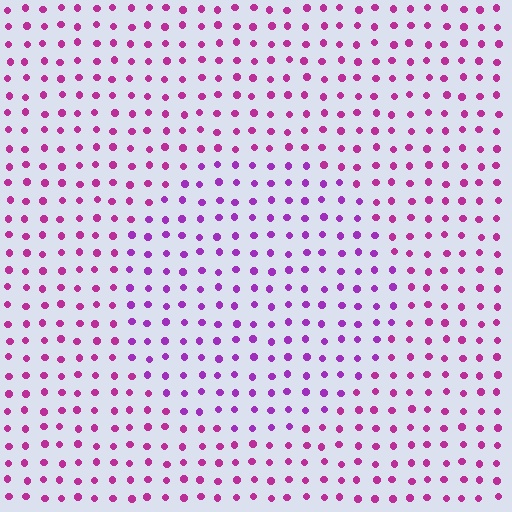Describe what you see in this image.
The image is filled with small magenta elements in a uniform arrangement. A circle-shaped region is visible where the elements are tinted to a slightly different hue, forming a subtle color boundary.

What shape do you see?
I see a circle.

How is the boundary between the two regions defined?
The boundary is defined purely by a slight shift in hue (about 27 degrees). Spacing, size, and orientation are identical on both sides.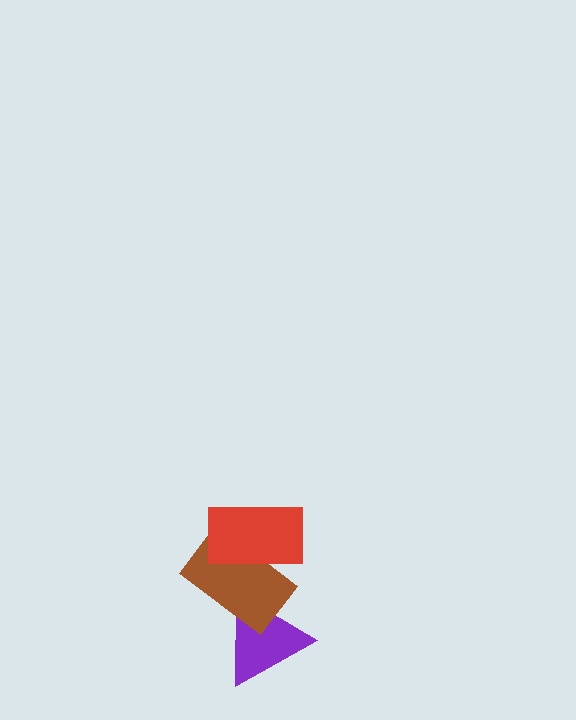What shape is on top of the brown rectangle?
The red rectangle is on top of the brown rectangle.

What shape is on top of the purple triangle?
The brown rectangle is on top of the purple triangle.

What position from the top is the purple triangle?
The purple triangle is 3rd from the top.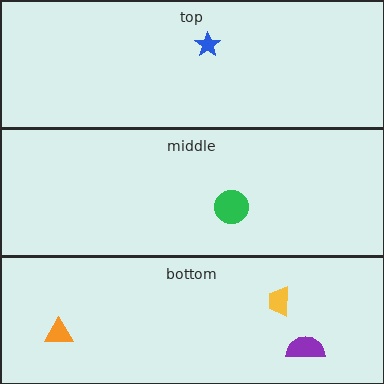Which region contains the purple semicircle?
The bottom region.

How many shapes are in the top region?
1.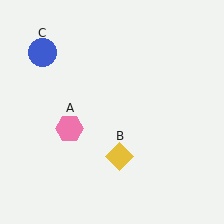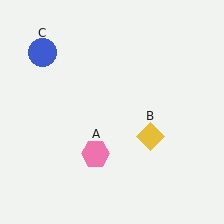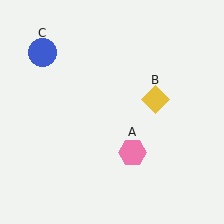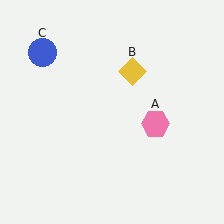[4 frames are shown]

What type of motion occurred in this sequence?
The pink hexagon (object A), yellow diamond (object B) rotated counterclockwise around the center of the scene.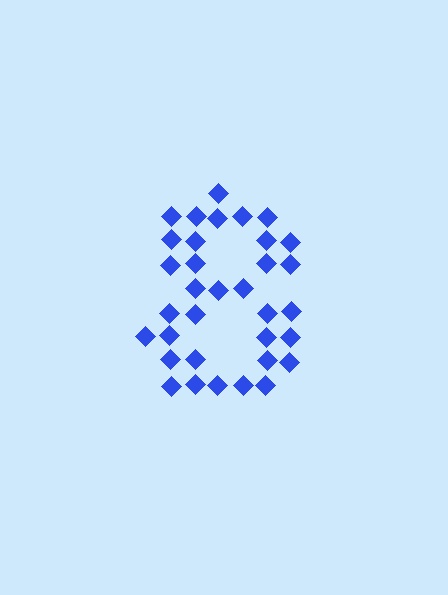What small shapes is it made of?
It is made of small diamonds.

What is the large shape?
The large shape is the digit 8.